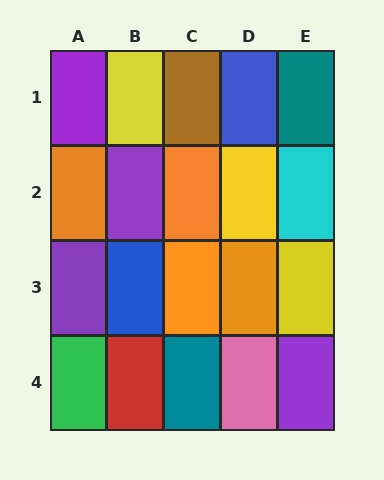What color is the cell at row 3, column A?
Purple.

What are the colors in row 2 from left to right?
Orange, purple, orange, yellow, cyan.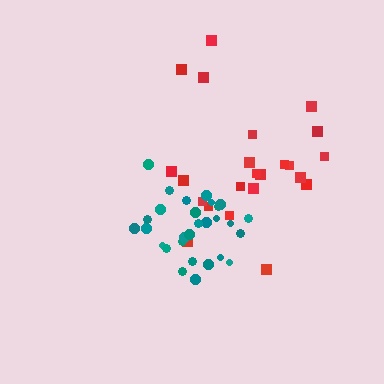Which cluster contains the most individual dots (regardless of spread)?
Teal (29).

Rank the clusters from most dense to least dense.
teal, red.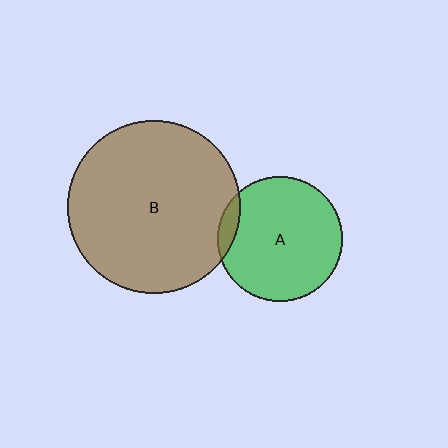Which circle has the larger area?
Circle B (brown).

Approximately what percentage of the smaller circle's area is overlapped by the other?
Approximately 5%.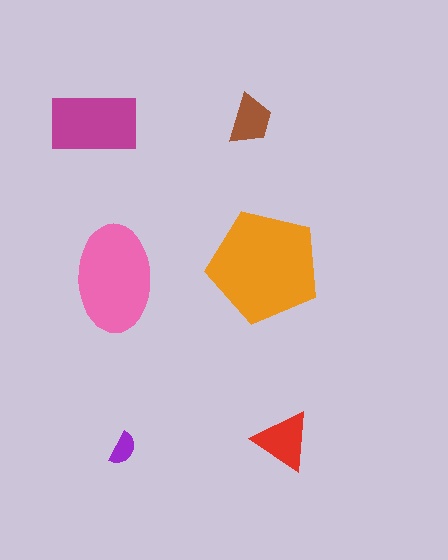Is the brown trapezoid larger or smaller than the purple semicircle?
Larger.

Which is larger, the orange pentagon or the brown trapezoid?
The orange pentagon.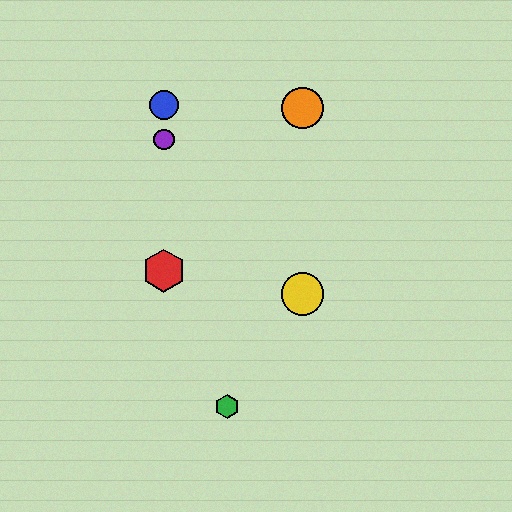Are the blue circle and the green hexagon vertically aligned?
No, the blue circle is at x≈164 and the green hexagon is at x≈227.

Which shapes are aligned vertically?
The red hexagon, the blue circle, the purple circle are aligned vertically.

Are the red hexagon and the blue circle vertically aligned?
Yes, both are at x≈164.